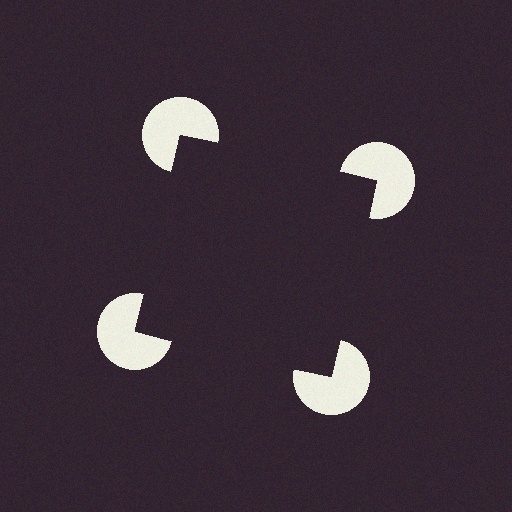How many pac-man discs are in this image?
There are 4 — one at each vertex of the illusory square.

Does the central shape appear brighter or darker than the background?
It typically appears slightly darker than the background, even though no actual brightness change is drawn.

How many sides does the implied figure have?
4 sides.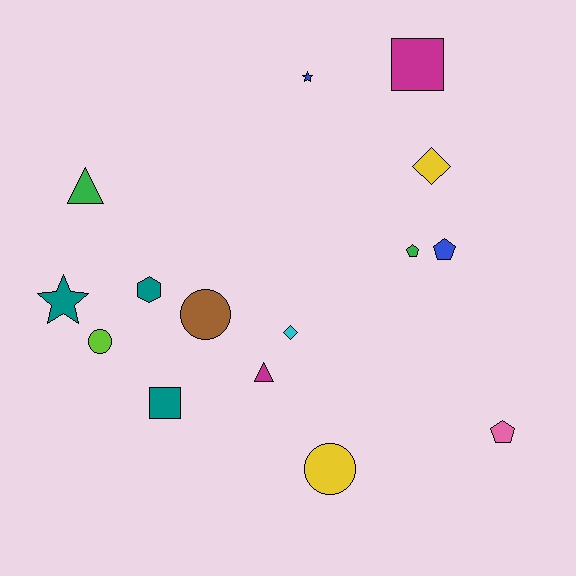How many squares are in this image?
There are 2 squares.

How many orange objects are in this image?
There are no orange objects.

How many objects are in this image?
There are 15 objects.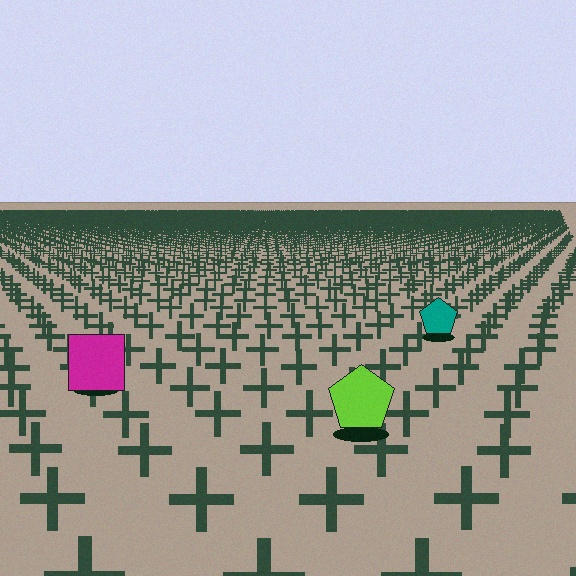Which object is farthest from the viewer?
The teal pentagon is farthest from the viewer. It appears smaller and the ground texture around it is denser.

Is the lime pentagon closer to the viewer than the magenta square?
Yes. The lime pentagon is closer — you can tell from the texture gradient: the ground texture is coarser near it.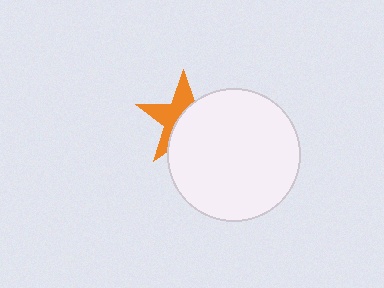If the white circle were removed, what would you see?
You would see the complete orange star.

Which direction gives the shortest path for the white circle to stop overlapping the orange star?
Moving toward the lower-right gives the shortest separation.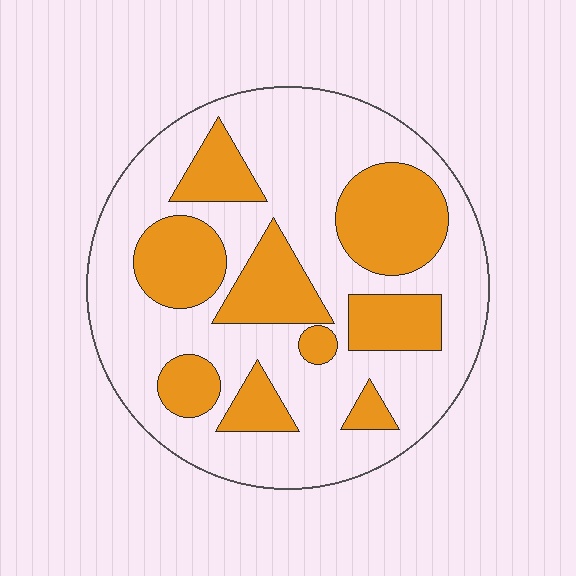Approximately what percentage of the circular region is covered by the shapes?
Approximately 35%.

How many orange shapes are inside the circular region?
9.